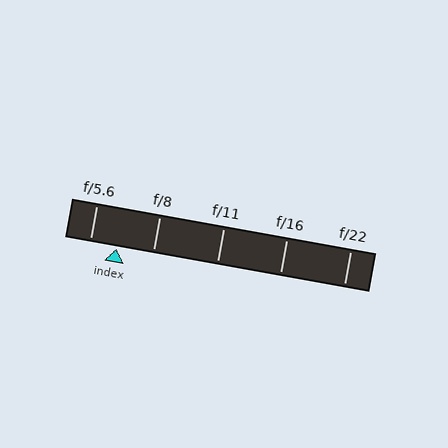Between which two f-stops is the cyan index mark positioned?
The index mark is between f/5.6 and f/8.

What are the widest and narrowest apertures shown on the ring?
The widest aperture shown is f/5.6 and the narrowest is f/22.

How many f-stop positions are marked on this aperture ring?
There are 5 f-stop positions marked.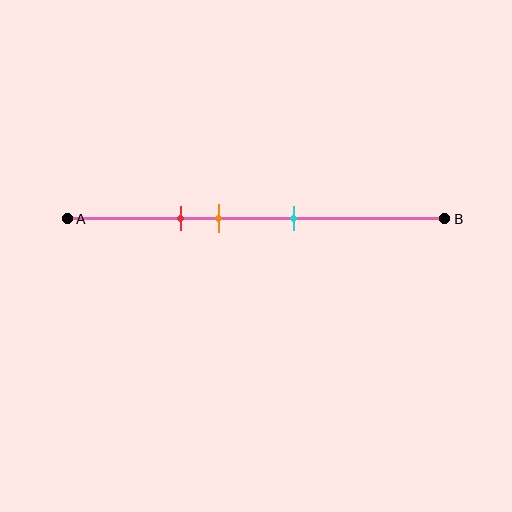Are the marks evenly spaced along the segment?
Yes, the marks are approximately evenly spaced.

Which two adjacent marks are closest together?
The red and orange marks are the closest adjacent pair.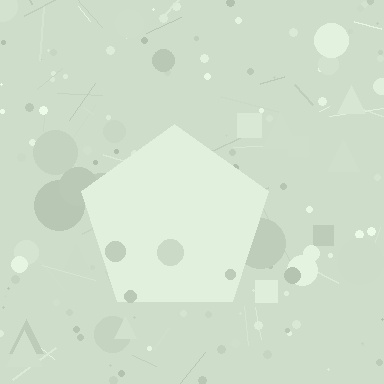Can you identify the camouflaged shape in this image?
The camouflaged shape is a pentagon.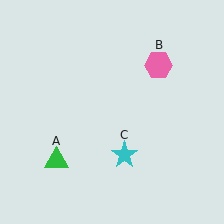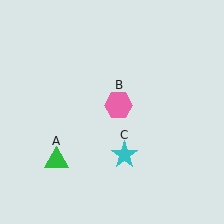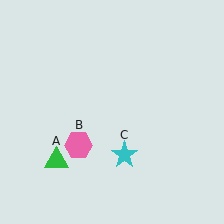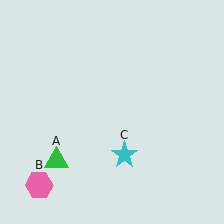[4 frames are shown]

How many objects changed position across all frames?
1 object changed position: pink hexagon (object B).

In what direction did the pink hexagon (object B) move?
The pink hexagon (object B) moved down and to the left.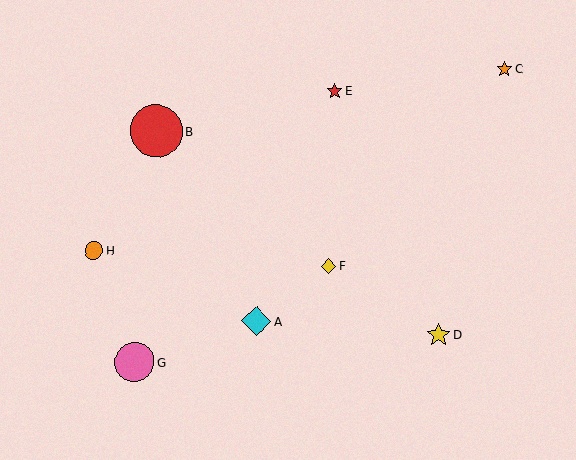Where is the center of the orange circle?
The center of the orange circle is at (94, 251).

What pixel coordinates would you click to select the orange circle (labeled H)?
Click at (94, 251) to select the orange circle H.